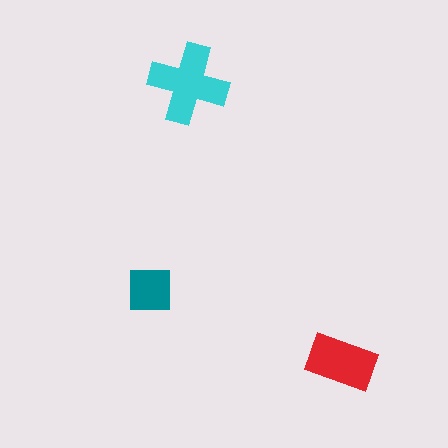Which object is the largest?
The cyan cross.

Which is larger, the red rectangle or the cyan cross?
The cyan cross.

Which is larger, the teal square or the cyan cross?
The cyan cross.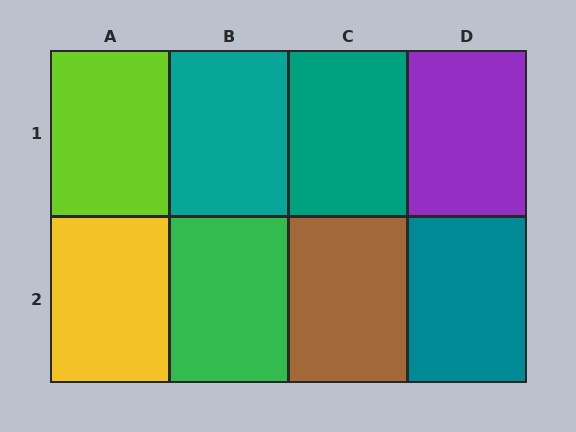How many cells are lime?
1 cell is lime.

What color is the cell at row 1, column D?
Purple.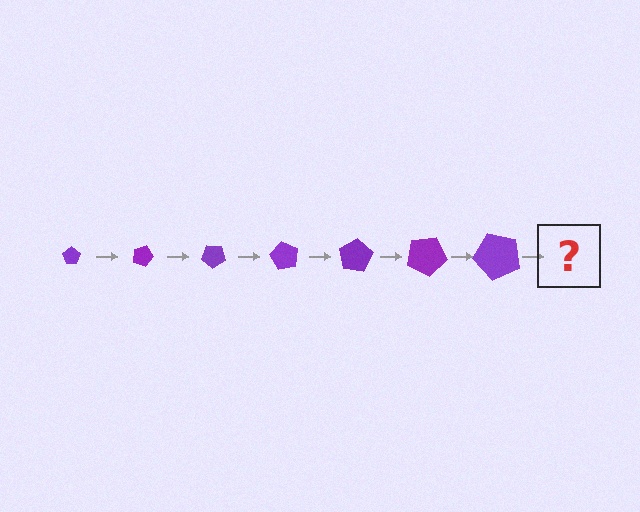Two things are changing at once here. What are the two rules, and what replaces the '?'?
The two rules are that the pentagon grows larger each step and it rotates 20 degrees each step. The '?' should be a pentagon, larger than the previous one and rotated 140 degrees from the start.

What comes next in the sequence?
The next element should be a pentagon, larger than the previous one and rotated 140 degrees from the start.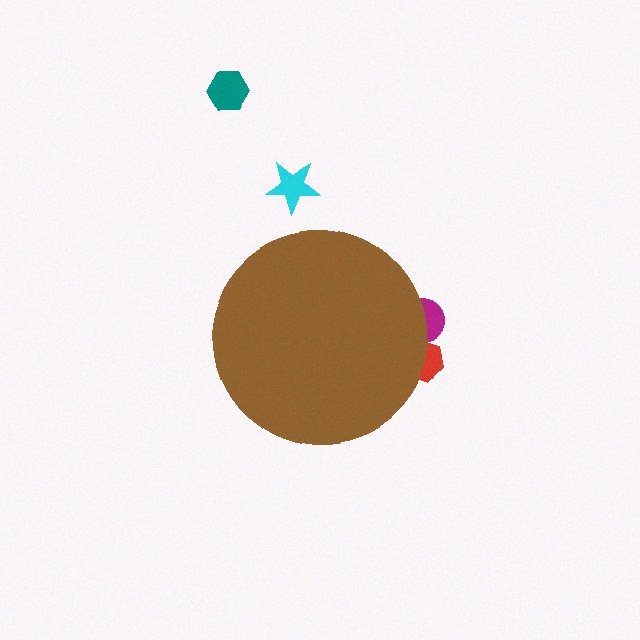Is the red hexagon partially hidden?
Yes, the red hexagon is partially hidden behind the brown circle.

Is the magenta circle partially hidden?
Yes, the magenta circle is partially hidden behind the brown circle.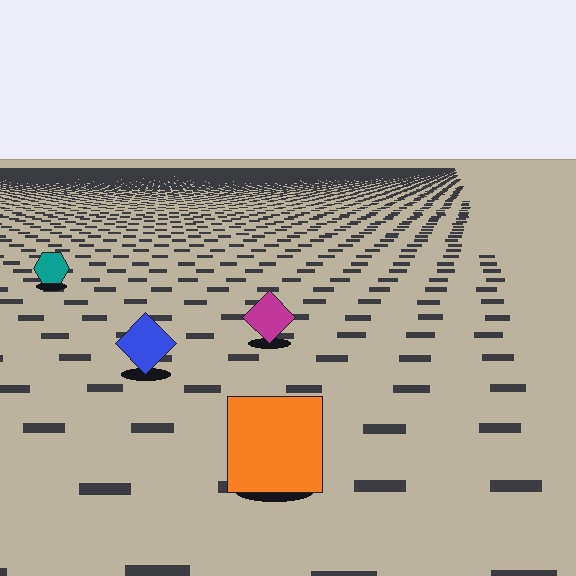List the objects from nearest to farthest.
From nearest to farthest: the orange square, the blue diamond, the magenta diamond, the teal hexagon.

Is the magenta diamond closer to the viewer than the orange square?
No. The orange square is closer — you can tell from the texture gradient: the ground texture is coarser near it.